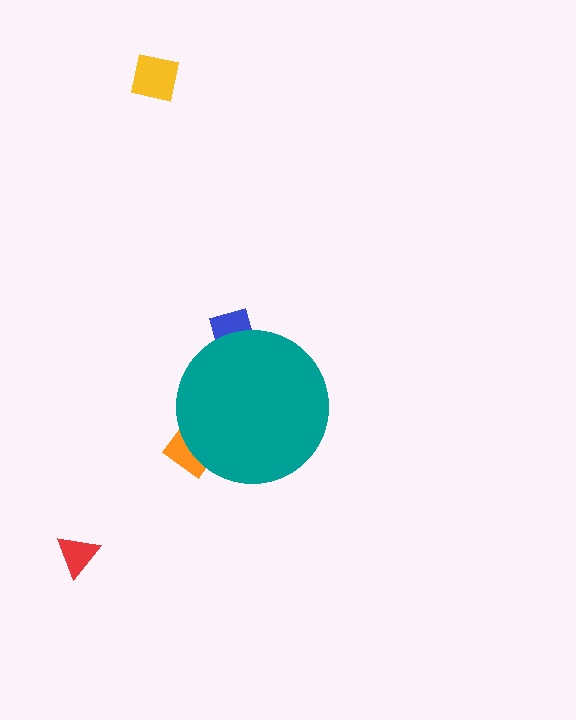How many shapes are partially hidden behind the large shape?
2 shapes are partially hidden.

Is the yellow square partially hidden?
No, the yellow square is fully visible.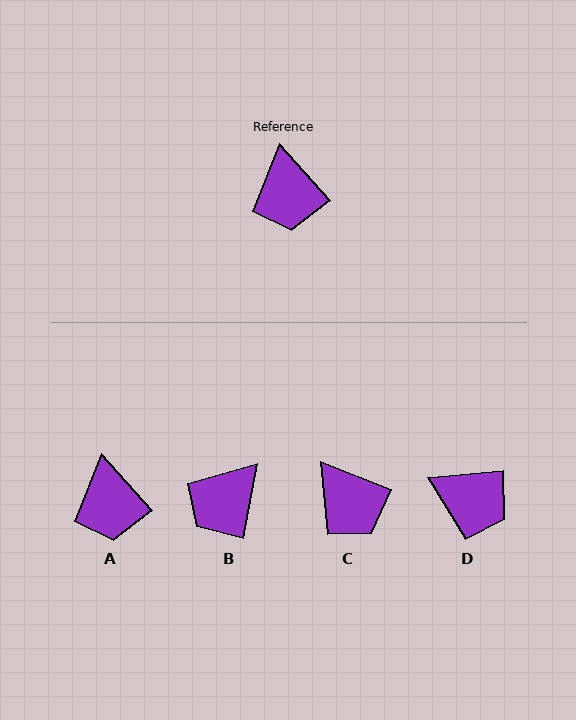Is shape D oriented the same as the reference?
No, it is off by about 53 degrees.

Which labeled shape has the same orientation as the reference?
A.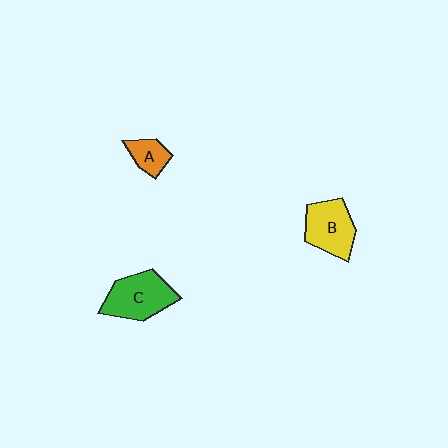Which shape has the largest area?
Shape C (green).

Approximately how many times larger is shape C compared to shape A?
Approximately 2.2 times.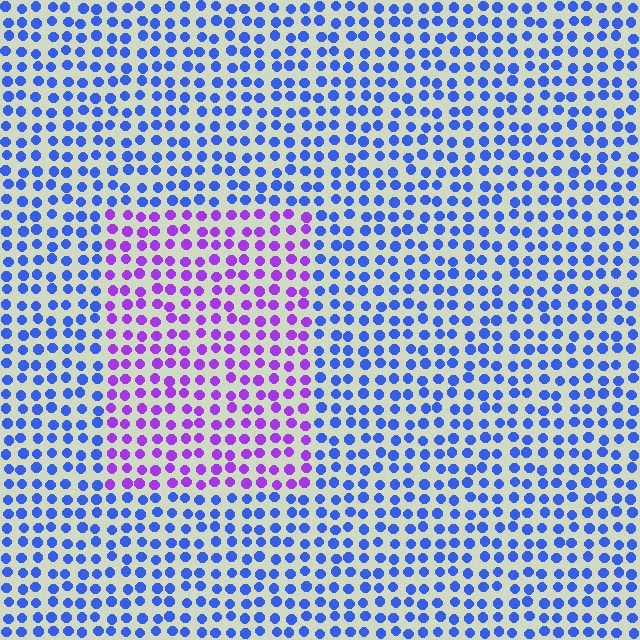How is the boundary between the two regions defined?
The boundary is defined purely by a slight shift in hue (about 52 degrees). Spacing, size, and orientation are identical on both sides.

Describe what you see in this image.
The image is filled with small blue elements in a uniform arrangement. A rectangle-shaped region is visible where the elements are tinted to a slightly different hue, forming a subtle color boundary.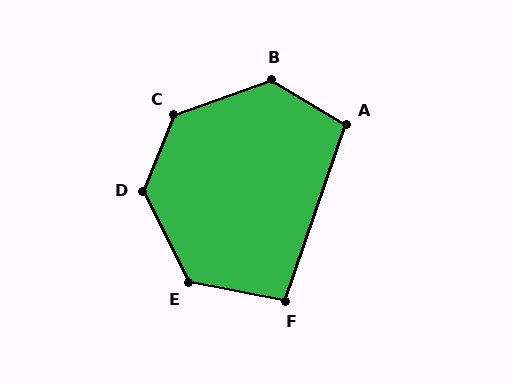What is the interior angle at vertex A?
Approximately 102 degrees (obtuse).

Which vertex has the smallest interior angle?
F, at approximately 98 degrees.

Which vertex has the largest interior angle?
D, at approximately 132 degrees.